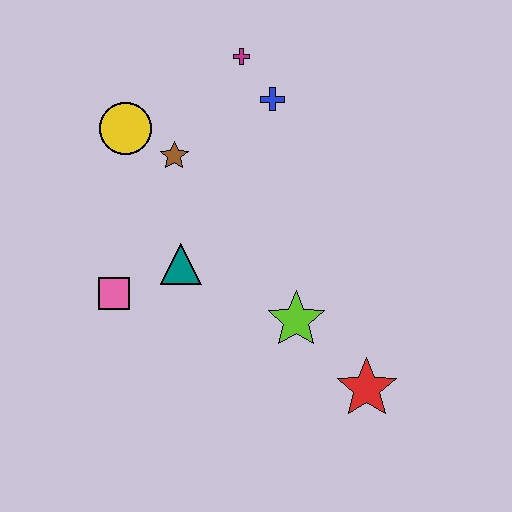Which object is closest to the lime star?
The red star is closest to the lime star.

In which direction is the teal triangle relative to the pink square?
The teal triangle is to the right of the pink square.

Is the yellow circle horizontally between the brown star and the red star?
No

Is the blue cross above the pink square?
Yes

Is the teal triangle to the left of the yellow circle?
No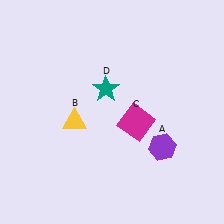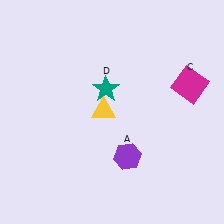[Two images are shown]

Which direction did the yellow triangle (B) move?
The yellow triangle (B) moved right.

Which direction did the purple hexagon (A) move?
The purple hexagon (A) moved left.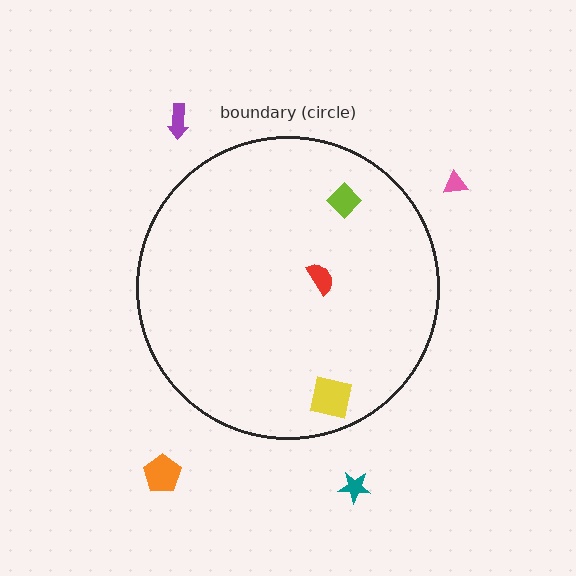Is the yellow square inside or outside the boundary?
Inside.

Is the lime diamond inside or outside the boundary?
Inside.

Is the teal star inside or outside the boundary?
Outside.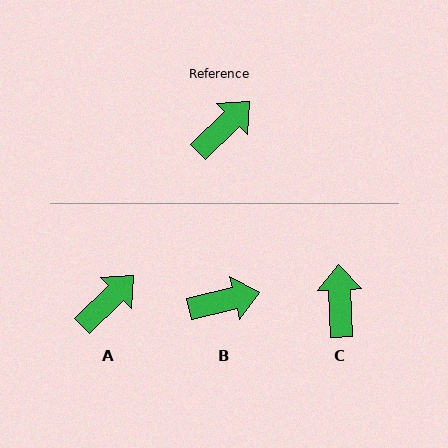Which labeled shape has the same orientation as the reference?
A.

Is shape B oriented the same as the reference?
No, it is off by about 31 degrees.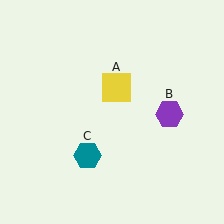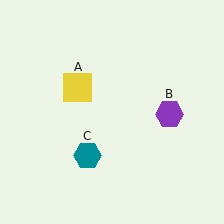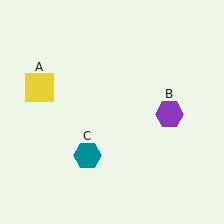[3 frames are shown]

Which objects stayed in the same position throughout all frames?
Purple hexagon (object B) and teal hexagon (object C) remained stationary.